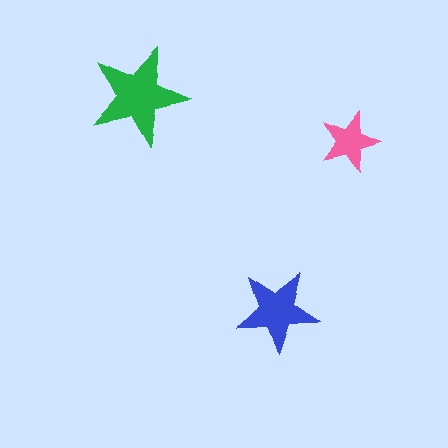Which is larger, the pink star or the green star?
The green one.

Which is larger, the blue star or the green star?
The green one.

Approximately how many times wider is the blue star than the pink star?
About 1.5 times wider.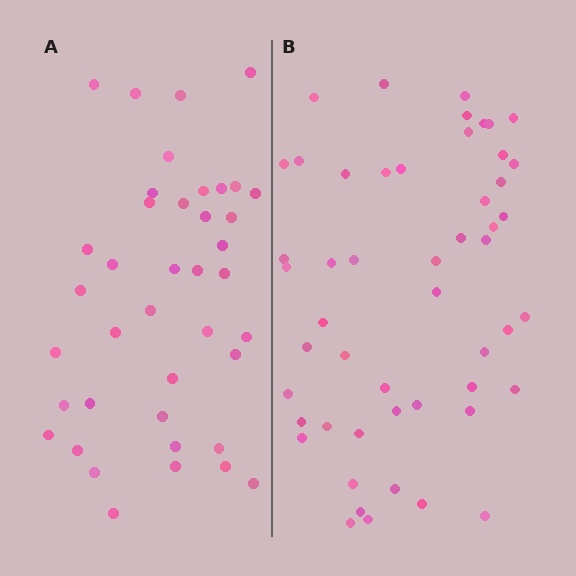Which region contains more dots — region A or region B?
Region B (the right region) has more dots.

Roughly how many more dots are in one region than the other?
Region B has roughly 12 or so more dots than region A.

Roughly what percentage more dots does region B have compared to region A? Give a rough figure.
About 30% more.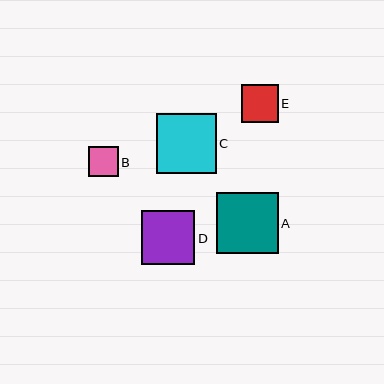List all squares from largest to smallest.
From largest to smallest: A, C, D, E, B.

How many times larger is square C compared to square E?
Square C is approximately 1.6 times the size of square E.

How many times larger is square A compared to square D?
Square A is approximately 1.2 times the size of square D.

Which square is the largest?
Square A is the largest with a size of approximately 62 pixels.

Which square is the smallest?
Square B is the smallest with a size of approximately 30 pixels.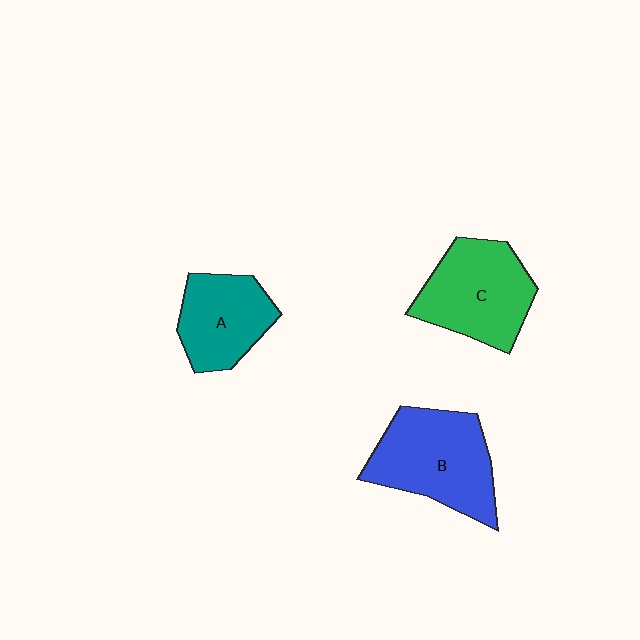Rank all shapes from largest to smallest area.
From largest to smallest: B (blue), C (green), A (teal).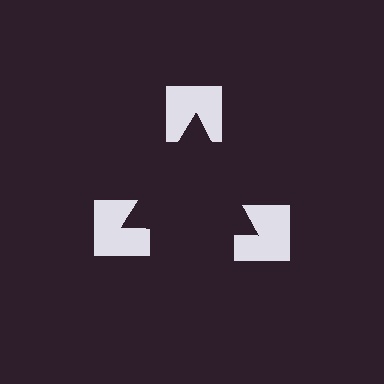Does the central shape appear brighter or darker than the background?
It typically appears slightly darker than the background, even though no actual brightness change is drawn.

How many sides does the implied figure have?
3 sides.